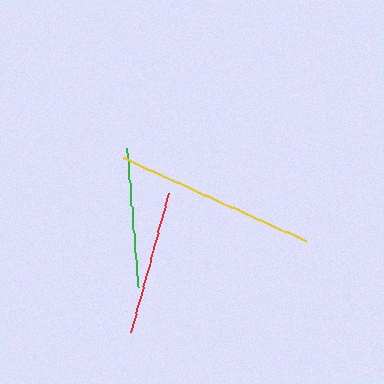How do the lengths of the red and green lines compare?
The red and green lines are approximately the same length.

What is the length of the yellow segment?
The yellow segment is approximately 201 pixels long.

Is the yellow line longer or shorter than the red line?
The yellow line is longer than the red line.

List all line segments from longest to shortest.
From longest to shortest: yellow, red, green.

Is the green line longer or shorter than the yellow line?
The yellow line is longer than the green line.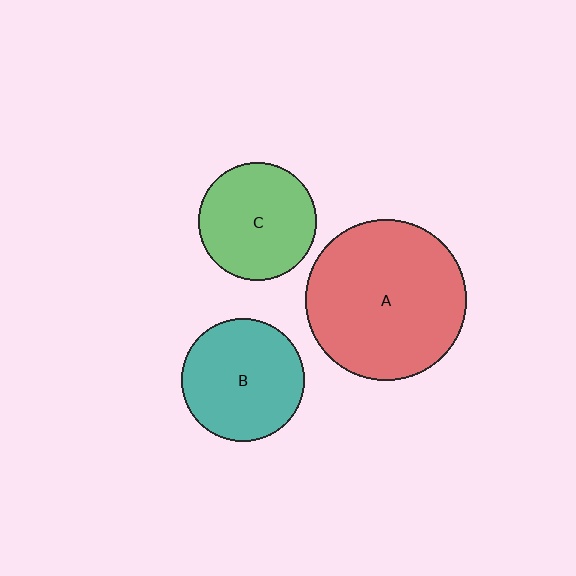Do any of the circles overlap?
No, none of the circles overlap.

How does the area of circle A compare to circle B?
Approximately 1.7 times.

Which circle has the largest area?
Circle A (red).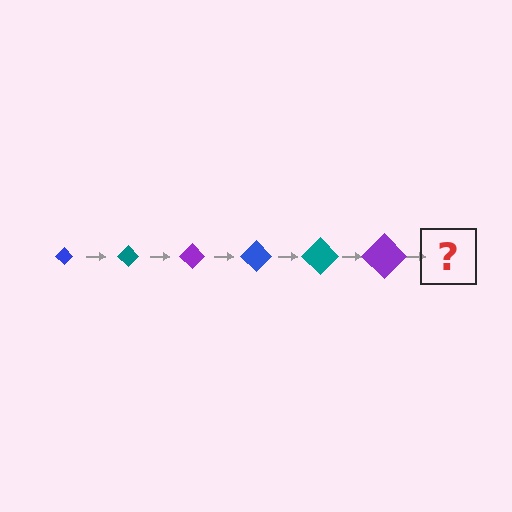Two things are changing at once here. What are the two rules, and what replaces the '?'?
The two rules are that the diamond grows larger each step and the color cycles through blue, teal, and purple. The '?' should be a blue diamond, larger than the previous one.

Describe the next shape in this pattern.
It should be a blue diamond, larger than the previous one.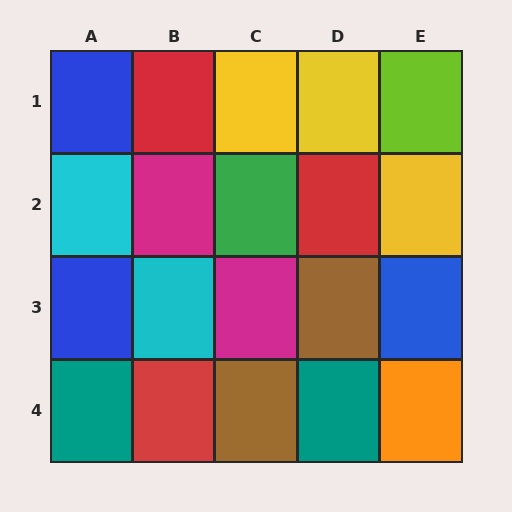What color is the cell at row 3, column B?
Cyan.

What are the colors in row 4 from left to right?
Teal, red, brown, teal, orange.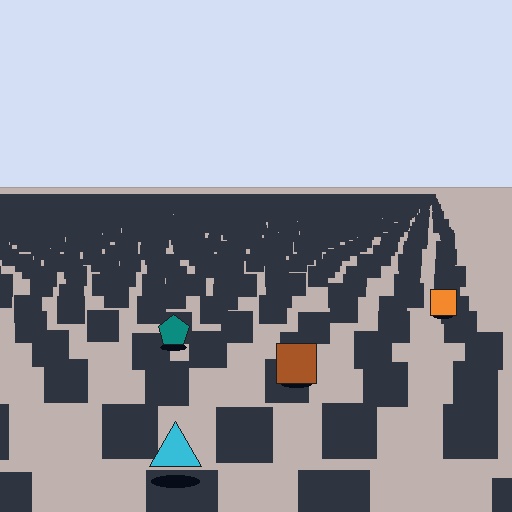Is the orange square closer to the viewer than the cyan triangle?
No. The cyan triangle is closer — you can tell from the texture gradient: the ground texture is coarser near it.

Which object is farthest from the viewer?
The orange square is farthest from the viewer. It appears smaller and the ground texture around it is denser.